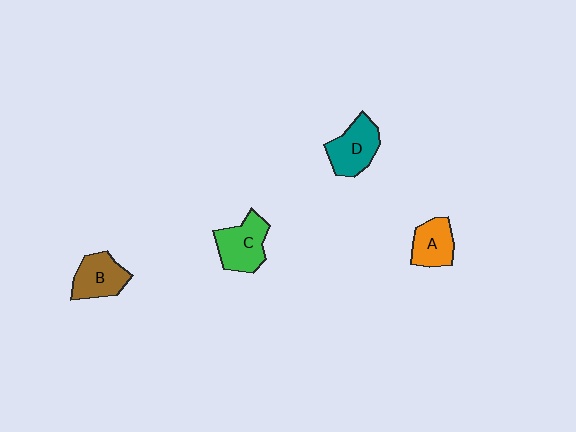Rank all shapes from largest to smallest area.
From largest to smallest: C (green), D (teal), B (brown), A (orange).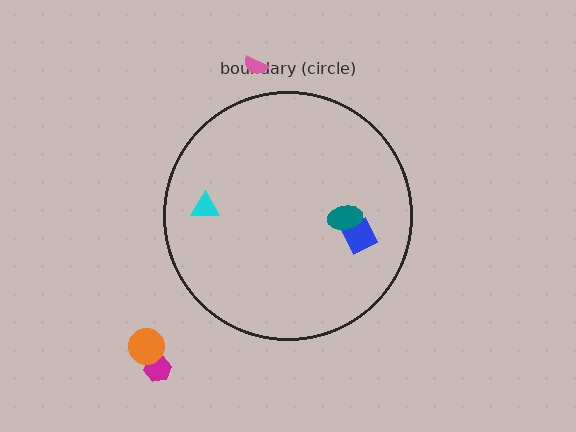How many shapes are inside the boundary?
3 inside, 3 outside.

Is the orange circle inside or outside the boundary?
Outside.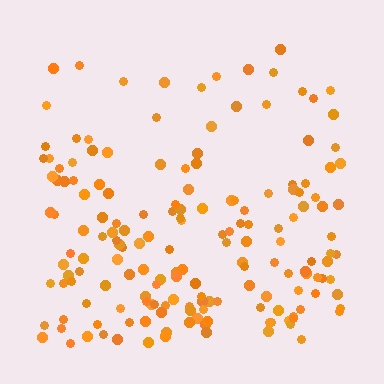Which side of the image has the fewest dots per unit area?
The top.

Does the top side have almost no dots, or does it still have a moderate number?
Still a moderate number, just noticeably fewer than the bottom.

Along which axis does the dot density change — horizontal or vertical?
Vertical.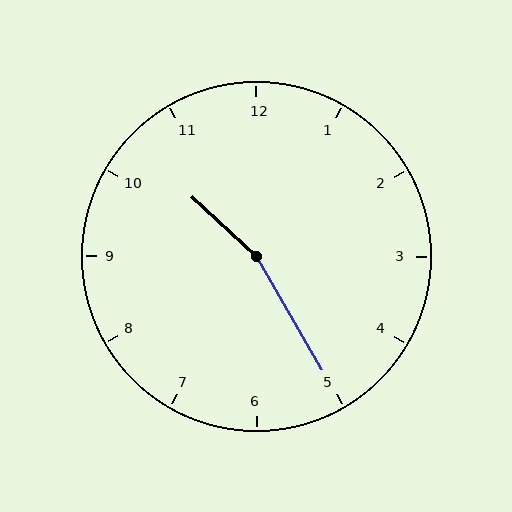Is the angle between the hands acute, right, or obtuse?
It is obtuse.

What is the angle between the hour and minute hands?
Approximately 162 degrees.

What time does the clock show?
10:25.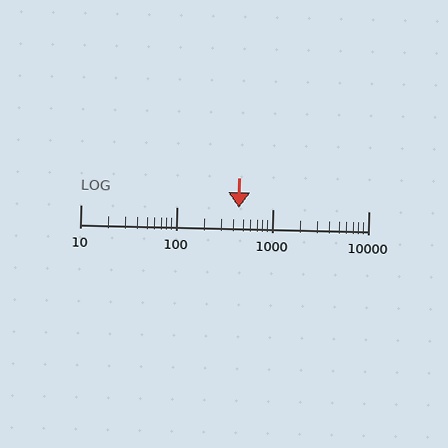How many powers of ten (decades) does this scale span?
The scale spans 3 decades, from 10 to 10000.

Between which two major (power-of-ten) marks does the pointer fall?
The pointer is between 100 and 1000.